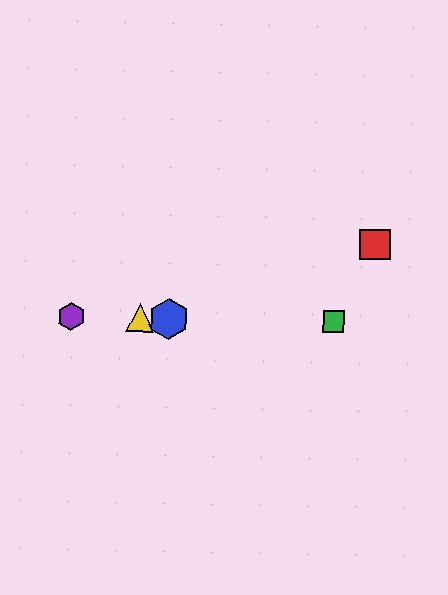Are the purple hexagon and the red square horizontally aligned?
No, the purple hexagon is at y≈317 and the red square is at y≈244.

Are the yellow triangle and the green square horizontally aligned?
Yes, both are at y≈318.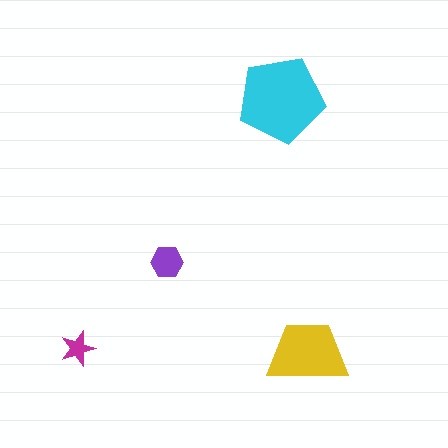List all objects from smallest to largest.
The magenta star, the purple hexagon, the yellow trapezoid, the cyan pentagon.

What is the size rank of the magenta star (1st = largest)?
4th.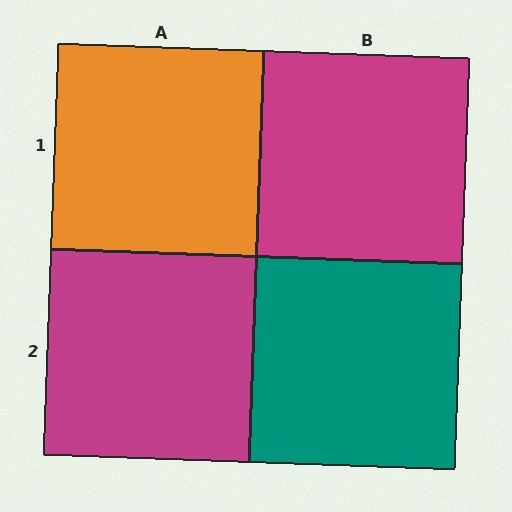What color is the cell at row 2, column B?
Teal.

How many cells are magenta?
2 cells are magenta.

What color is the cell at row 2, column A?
Magenta.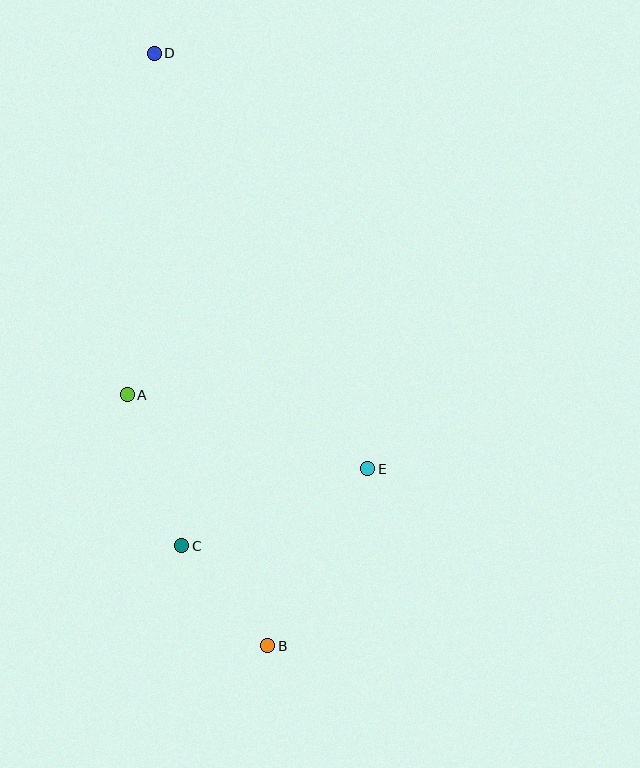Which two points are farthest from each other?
Points B and D are farthest from each other.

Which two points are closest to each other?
Points B and C are closest to each other.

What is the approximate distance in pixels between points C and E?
The distance between C and E is approximately 201 pixels.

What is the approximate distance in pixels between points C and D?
The distance between C and D is approximately 493 pixels.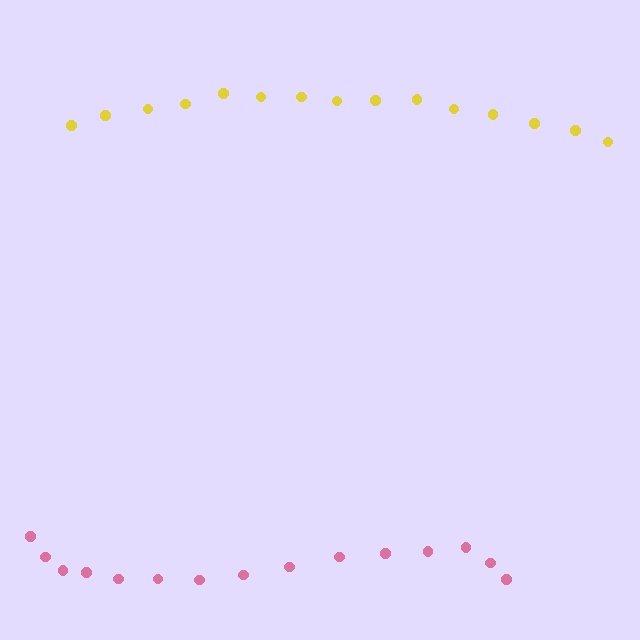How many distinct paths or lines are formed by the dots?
There are 2 distinct paths.